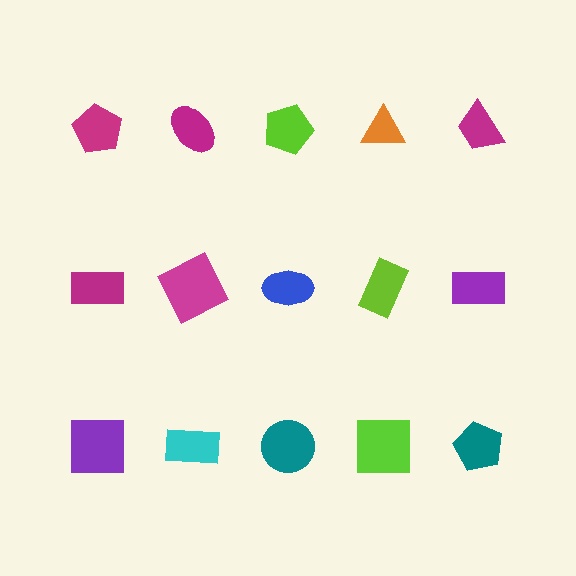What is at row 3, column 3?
A teal circle.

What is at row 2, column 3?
A blue ellipse.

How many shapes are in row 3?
5 shapes.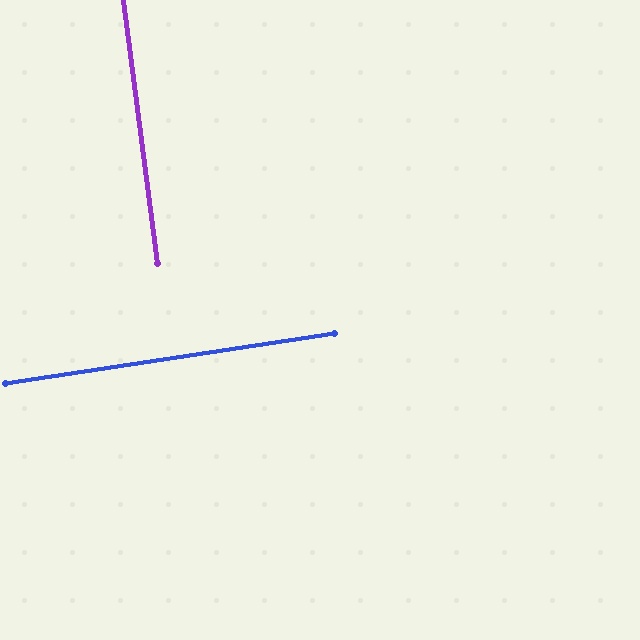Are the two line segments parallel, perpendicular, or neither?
Perpendicular — they meet at approximately 89°.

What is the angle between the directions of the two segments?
Approximately 89 degrees.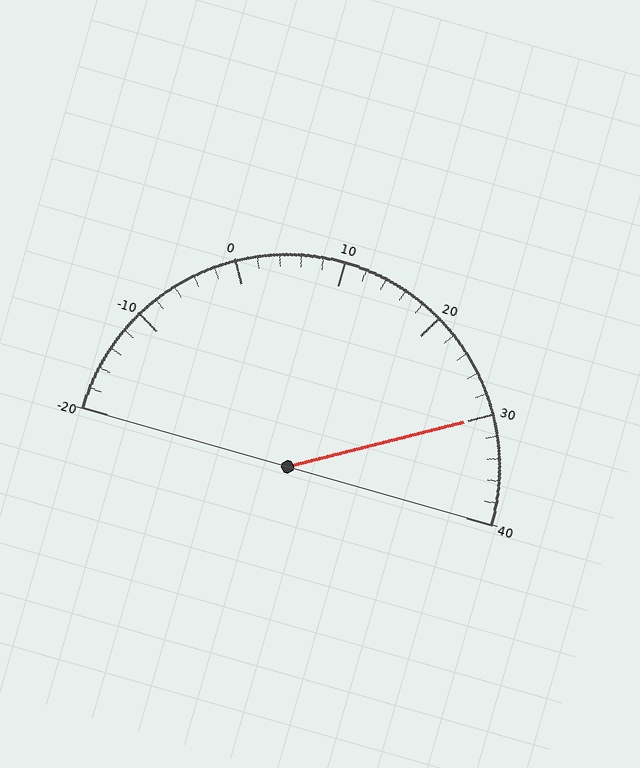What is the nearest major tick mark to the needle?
The nearest major tick mark is 30.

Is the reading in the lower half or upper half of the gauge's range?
The reading is in the upper half of the range (-20 to 40).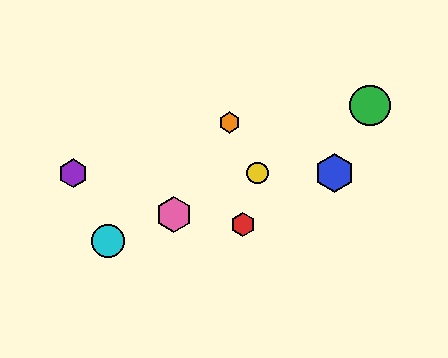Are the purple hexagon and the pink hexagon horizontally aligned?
No, the purple hexagon is at y≈173 and the pink hexagon is at y≈214.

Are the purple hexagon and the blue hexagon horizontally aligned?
Yes, both are at y≈173.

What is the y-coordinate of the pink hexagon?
The pink hexagon is at y≈214.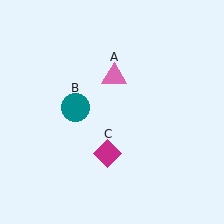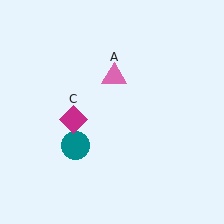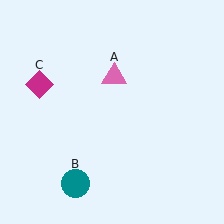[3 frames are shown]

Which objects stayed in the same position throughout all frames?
Pink triangle (object A) remained stationary.